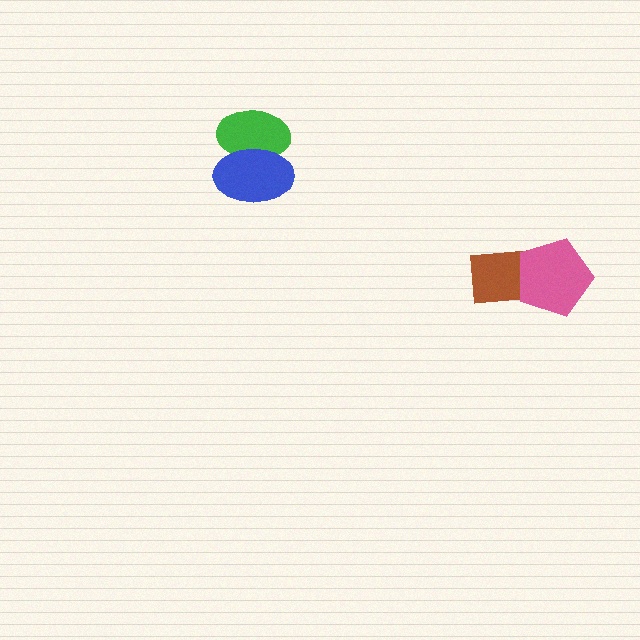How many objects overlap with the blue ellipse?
1 object overlaps with the blue ellipse.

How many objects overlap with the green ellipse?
1 object overlaps with the green ellipse.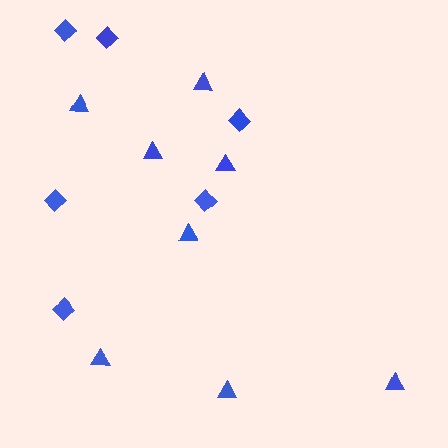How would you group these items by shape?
There are 2 groups: one group of triangles (8) and one group of diamonds (6).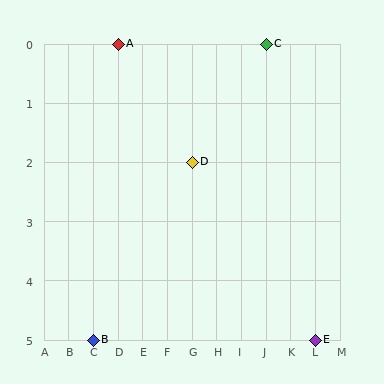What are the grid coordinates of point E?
Point E is at grid coordinates (L, 5).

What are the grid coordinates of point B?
Point B is at grid coordinates (C, 5).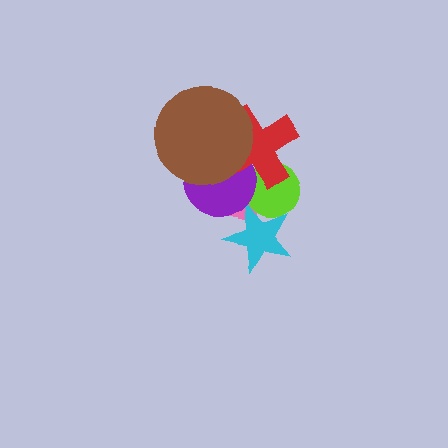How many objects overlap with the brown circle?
2 objects overlap with the brown circle.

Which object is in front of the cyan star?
The lime circle is in front of the cyan star.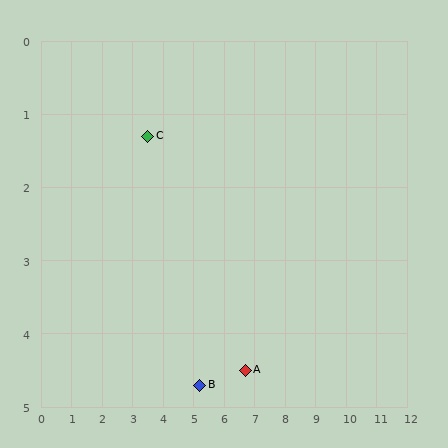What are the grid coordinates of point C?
Point C is at approximately (3.5, 1.3).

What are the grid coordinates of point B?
Point B is at approximately (5.2, 4.7).